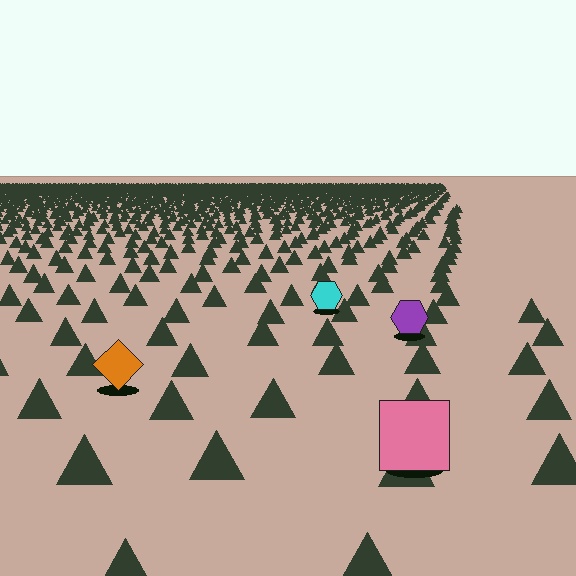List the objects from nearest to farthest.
From nearest to farthest: the pink square, the orange diamond, the purple hexagon, the cyan hexagon.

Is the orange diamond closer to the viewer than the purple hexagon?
Yes. The orange diamond is closer — you can tell from the texture gradient: the ground texture is coarser near it.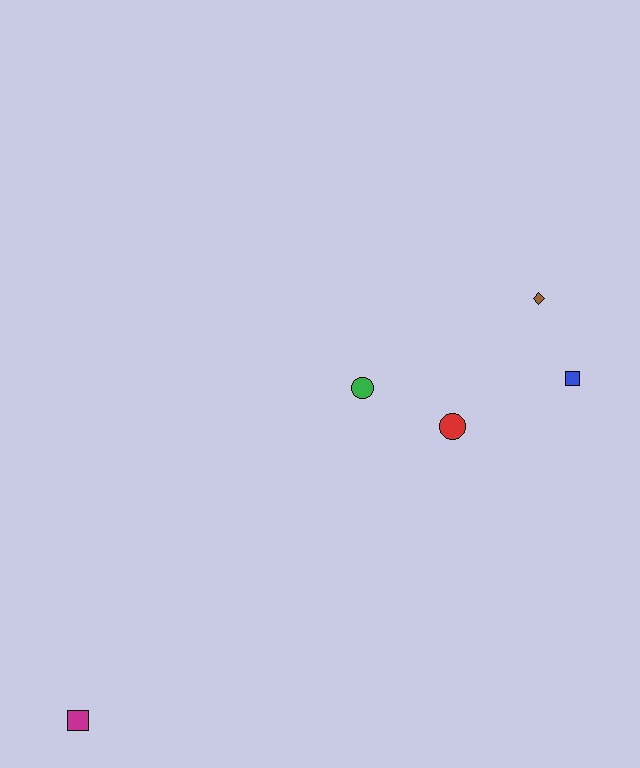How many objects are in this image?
There are 5 objects.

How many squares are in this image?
There are 2 squares.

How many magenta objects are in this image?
There is 1 magenta object.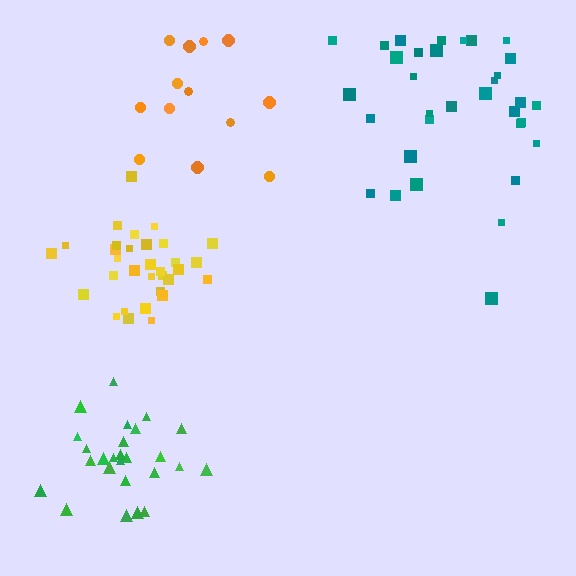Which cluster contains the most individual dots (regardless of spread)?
Teal (33).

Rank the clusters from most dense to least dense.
yellow, green, teal, orange.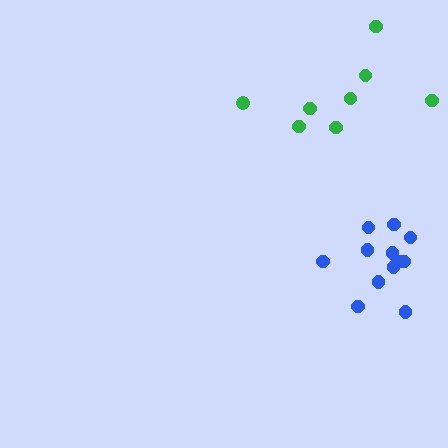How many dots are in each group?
Group 1: 8 dots, Group 2: 12 dots (20 total).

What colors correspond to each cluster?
The clusters are colored: green, blue.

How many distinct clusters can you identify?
There are 2 distinct clusters.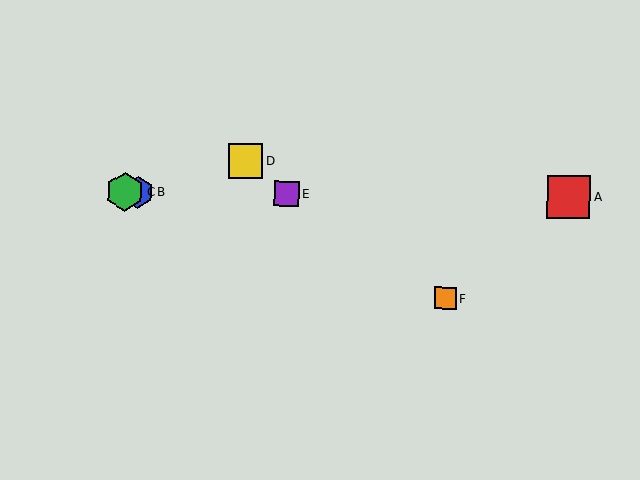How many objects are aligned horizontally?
4 objects (A, B, C, E) are aligned horizontally.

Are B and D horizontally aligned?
No, B is at y≈192 and D is at y≈161.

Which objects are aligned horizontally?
Objects A, B, C, E are aligned horizontally.